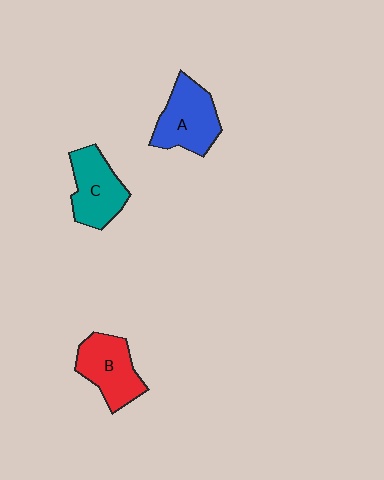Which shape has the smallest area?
Shape C (teal).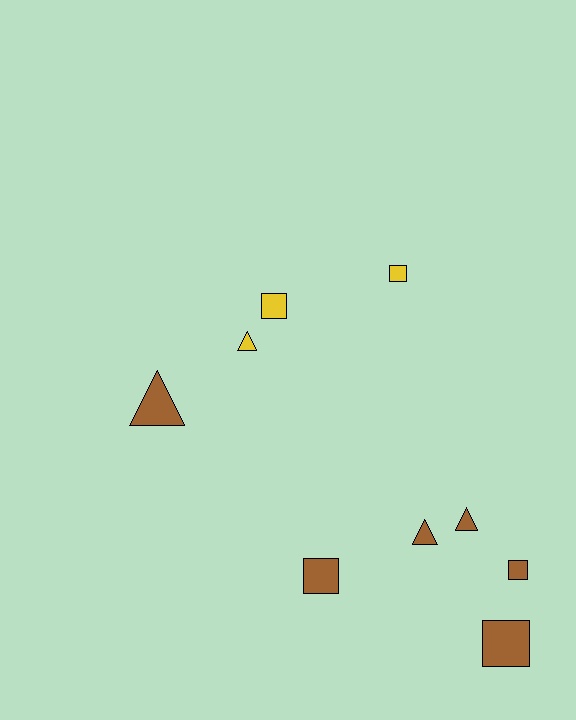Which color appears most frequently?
Brown, with 6 objects.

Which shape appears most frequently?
Square, with 5 objects.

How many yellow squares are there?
There are 2 yellow squares.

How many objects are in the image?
There are 9 objects.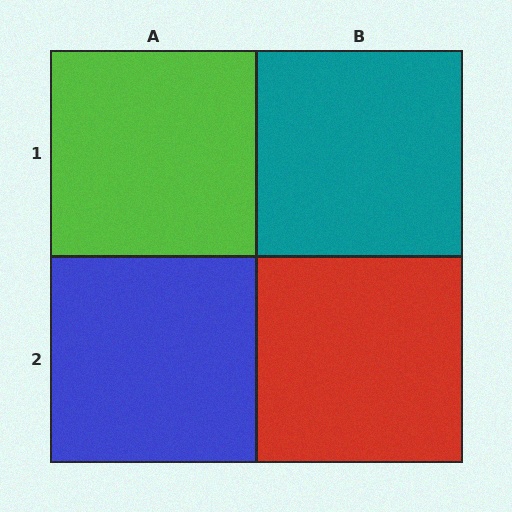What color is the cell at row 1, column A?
Lime.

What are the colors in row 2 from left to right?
Blue, red.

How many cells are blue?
1 cell is blue.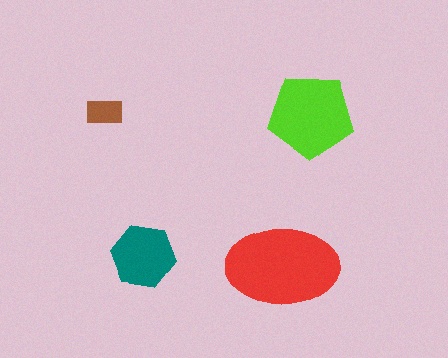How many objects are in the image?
There are 4 objects in the image.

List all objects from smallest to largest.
The brown rectangle, the teal hexagon, the lime pentagon, the red ellipse.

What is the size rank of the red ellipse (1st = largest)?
1st.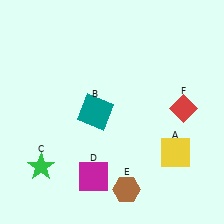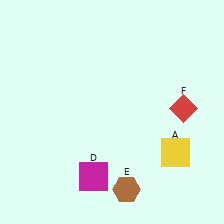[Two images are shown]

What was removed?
The teal square (B), the green star (C) were removed in Image 2.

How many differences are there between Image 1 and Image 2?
There are 2 differences between the two images.